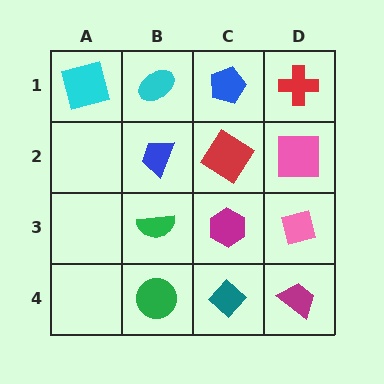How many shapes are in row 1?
4 shapes.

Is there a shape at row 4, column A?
No, that cell is empty.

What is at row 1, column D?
A red cross.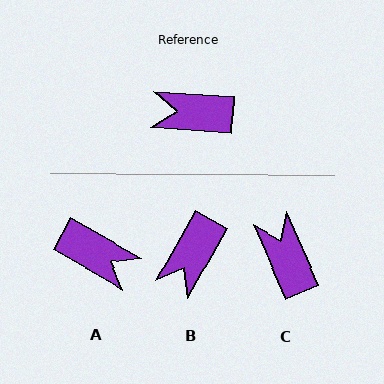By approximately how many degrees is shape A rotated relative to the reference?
Approximately 155 degrees counter-clockwise.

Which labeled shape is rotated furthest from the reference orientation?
A, about 155 degrees away.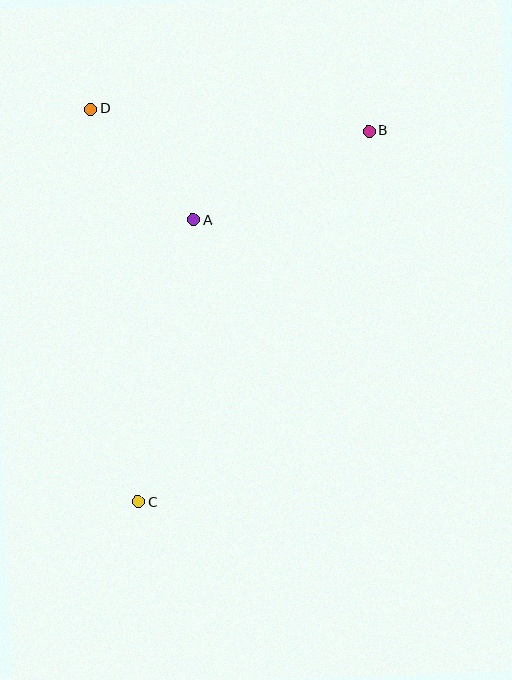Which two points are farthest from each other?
Points B and C are farthest from each other.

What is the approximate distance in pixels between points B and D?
The distance between B and D is approximately 279 pixels.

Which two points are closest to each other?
Points A and D are closest to each other.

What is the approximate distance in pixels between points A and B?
The distance between A and B is approximately 196 pixels.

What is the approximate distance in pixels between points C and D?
The distance between C and D is approximately 396 pixels.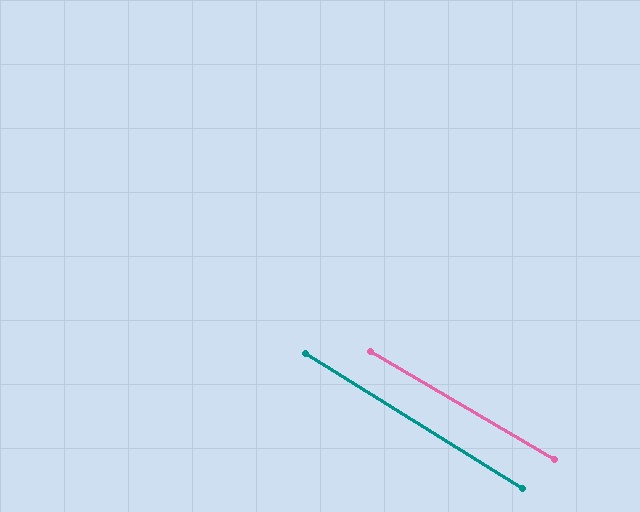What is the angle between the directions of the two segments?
Approximately 2 degrees.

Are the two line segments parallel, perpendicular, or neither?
Parallel — their directions differ by only 1.6°.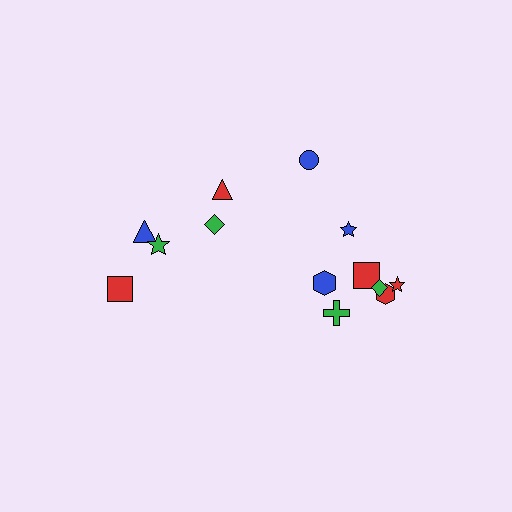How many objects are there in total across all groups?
There are 13 objects.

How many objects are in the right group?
There are 8 objects.